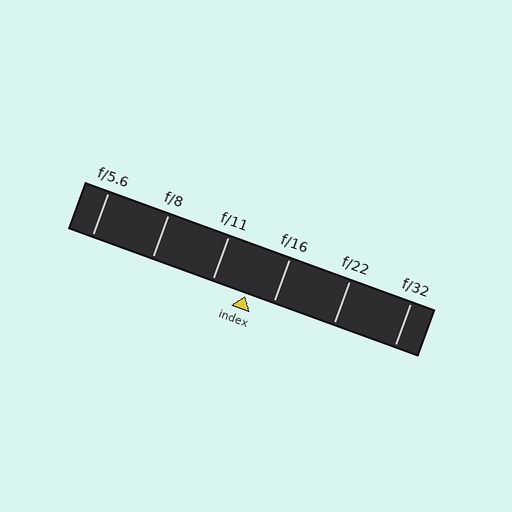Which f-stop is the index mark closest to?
The index mark is closest to f/16.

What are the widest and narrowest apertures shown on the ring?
The widest aperture shown is f/5.6 and the narrowest is f/32.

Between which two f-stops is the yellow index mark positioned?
The index mark is between f/11 and f/16.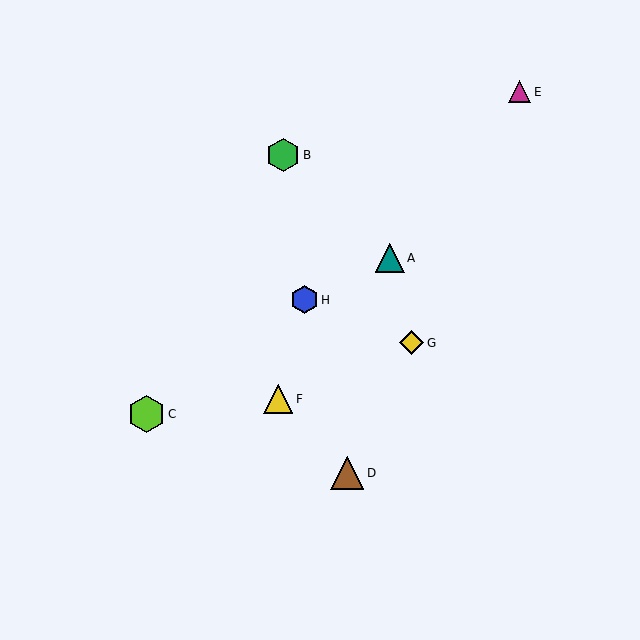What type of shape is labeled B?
Shape B is a green hexagon.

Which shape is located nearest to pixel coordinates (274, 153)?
The green hexagon (labeled B) at (283, 155) is nearest to that location.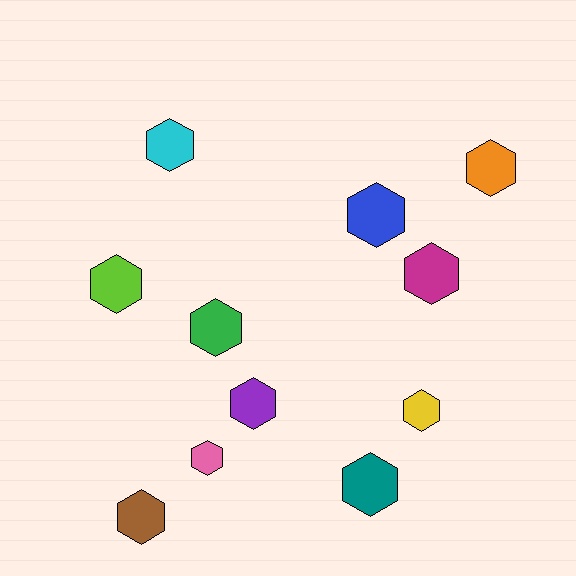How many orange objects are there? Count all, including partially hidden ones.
There is 1 orange object.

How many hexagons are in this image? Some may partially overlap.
There are 11 hexagons.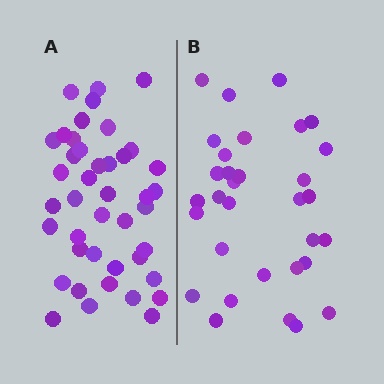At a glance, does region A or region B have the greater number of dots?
Region A (the left region) has more dots.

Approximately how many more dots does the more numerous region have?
Region A has roughly 10 or so more dots than region B.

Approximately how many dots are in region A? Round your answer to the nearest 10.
About 40 dots. (The exact count is 42, which rounds to 40.)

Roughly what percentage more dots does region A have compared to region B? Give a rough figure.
About 30% more.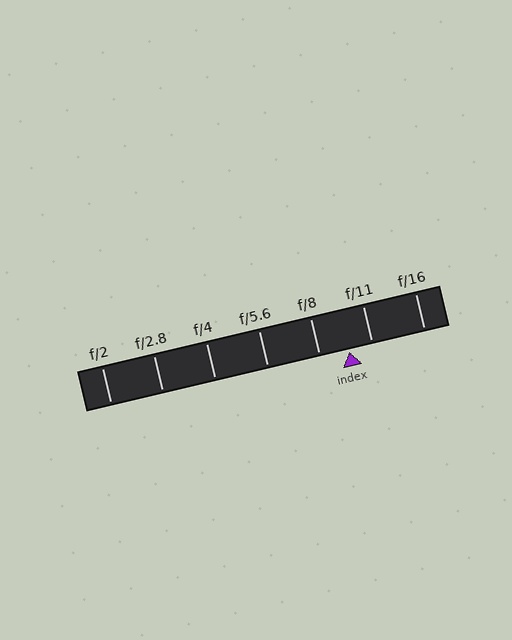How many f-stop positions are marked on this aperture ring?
There are 7 f-stop positions marked.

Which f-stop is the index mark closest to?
The index mark is closest to f/11.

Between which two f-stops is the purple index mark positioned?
The index mark is between f/8 and f/11.